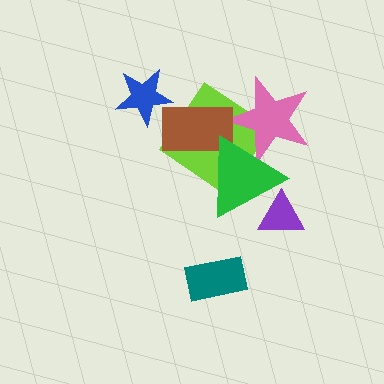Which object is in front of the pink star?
The green triangle is in front of the pink star.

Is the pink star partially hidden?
Yes, it is partially covered by another shape.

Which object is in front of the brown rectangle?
The green triangle is in front of the brown rectangle.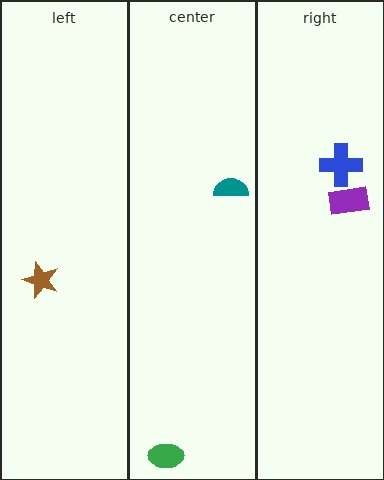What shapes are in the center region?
The green ellipse, the teal semicircle.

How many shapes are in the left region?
1.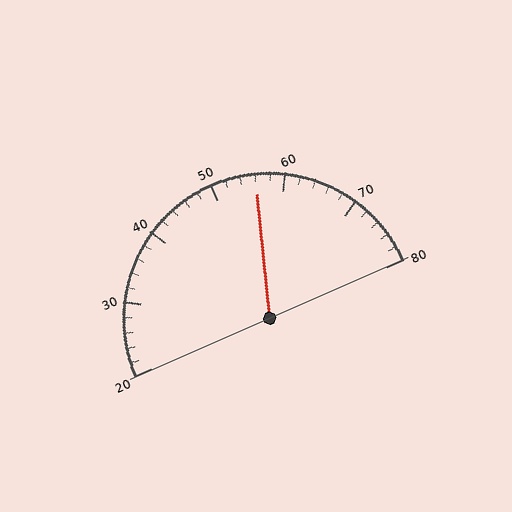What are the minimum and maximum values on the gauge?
The gauge ranges from 20 to 80.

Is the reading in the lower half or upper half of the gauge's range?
The reading is in the upper half of the range (20 to 80).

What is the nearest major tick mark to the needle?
The nearest major tick mark is 60.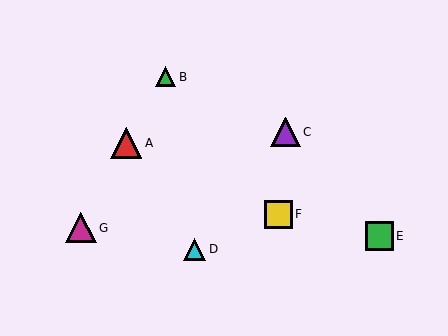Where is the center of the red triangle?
The center of the red triangle is at (126, 143).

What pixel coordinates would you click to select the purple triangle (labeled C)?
Click at (286, 132) to select the purple triangle C.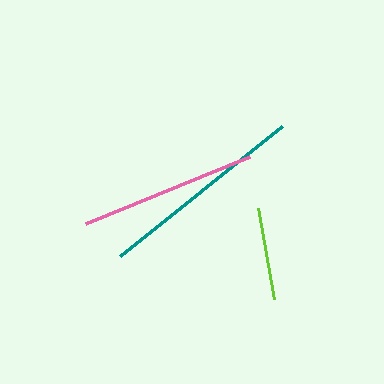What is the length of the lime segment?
The lime segment is approximately 92 pixels long.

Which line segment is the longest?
The teal line is the longest at approximately 207 pixels.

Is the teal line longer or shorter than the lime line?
The teal line is longer than the lime line.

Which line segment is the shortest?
The lime line is the shortest at approximately 92 pixels.